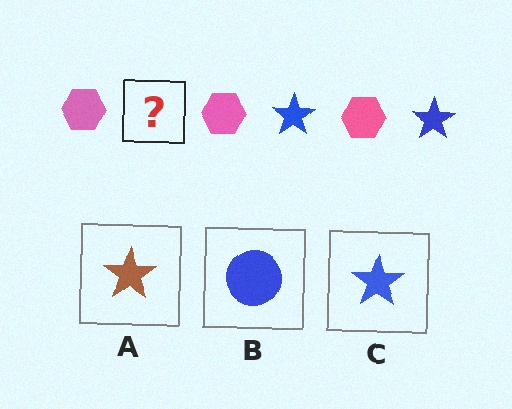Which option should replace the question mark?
Option C.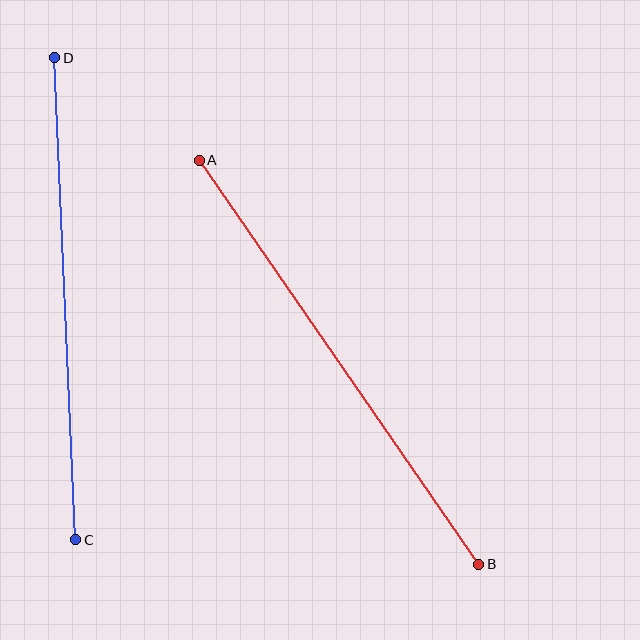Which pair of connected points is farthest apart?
Points A and B are farthest apart.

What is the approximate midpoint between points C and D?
The midpoint is at approximately (65, 299) pixels.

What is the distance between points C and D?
The distance is approximately 482 pixels.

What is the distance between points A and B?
The distance is approximately 491 pixels.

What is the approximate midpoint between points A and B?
The midpoint is at approximately (339, 362) pixels.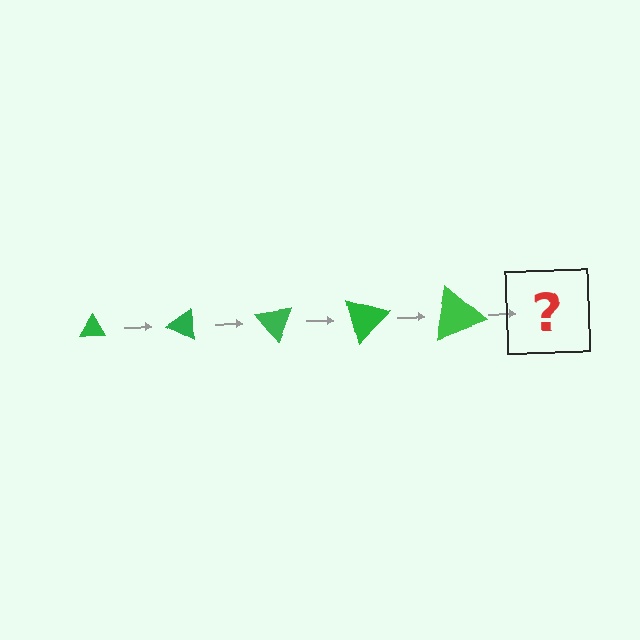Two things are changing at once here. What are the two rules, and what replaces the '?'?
The two rules are that the triangle grows larger each step and it rotates 25 degrees each step. The '?' should be a triangle, larger than the previous one and rotated 125 degrees from the start.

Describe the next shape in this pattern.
It should be a triangle, larger than the previous one and rotated 125 degrees from the start.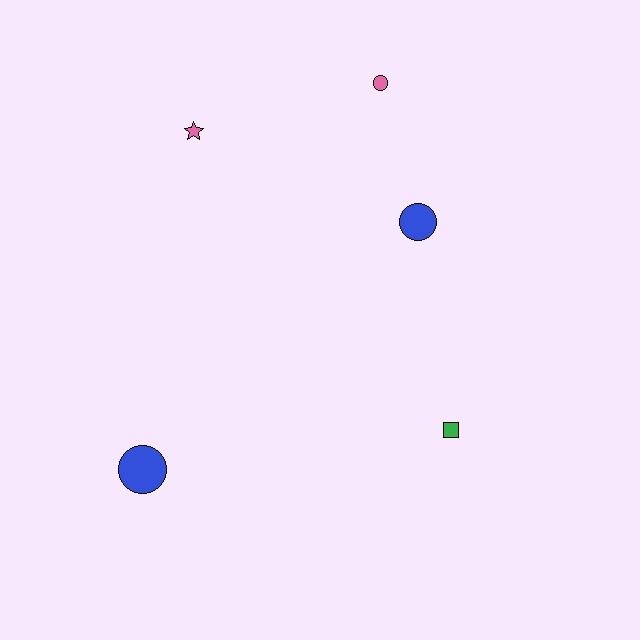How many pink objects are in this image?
There are 2 pink objects.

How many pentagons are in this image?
There are no pentagons.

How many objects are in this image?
There are 5 objects.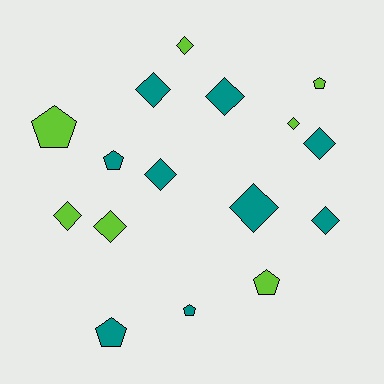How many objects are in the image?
There are 16 objects.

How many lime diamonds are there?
There are 4 lime diamonds.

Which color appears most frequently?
Teal, with 9 objects.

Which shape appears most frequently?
Diamond, with 10 objects.